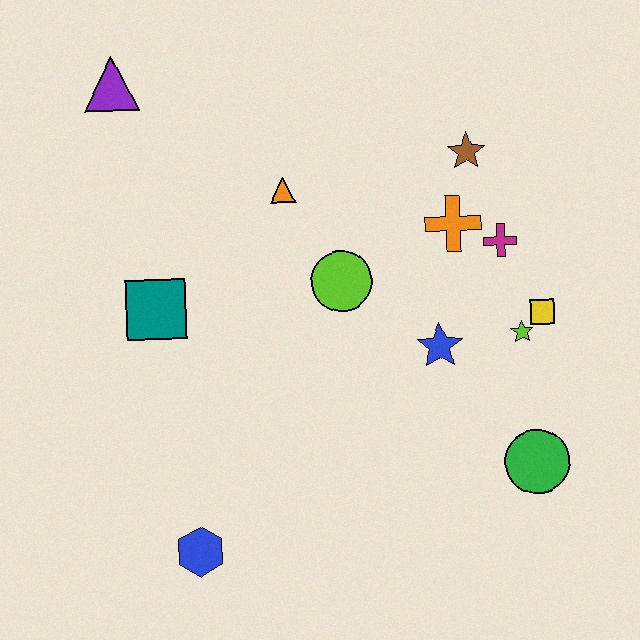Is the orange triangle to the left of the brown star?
Yes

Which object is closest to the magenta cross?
The orange cross is closest to the magenta cross.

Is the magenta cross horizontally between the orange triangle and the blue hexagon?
No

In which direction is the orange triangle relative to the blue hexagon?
The orange triangle is above the blue hexagon.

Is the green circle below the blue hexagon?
No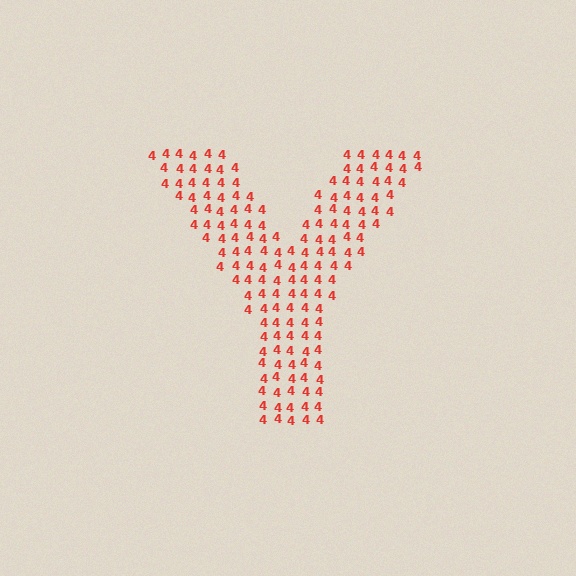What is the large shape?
The large shape is the letter Y.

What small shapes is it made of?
It is made of small digit 4's.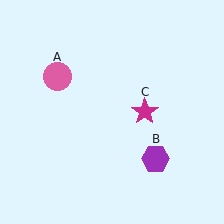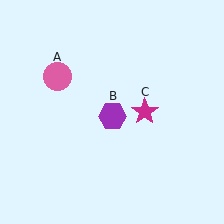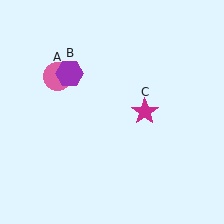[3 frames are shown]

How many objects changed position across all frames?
1 object changed position: purple hexagon (object B).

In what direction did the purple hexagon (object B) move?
The purple hexagon (object B) moved up and to the left.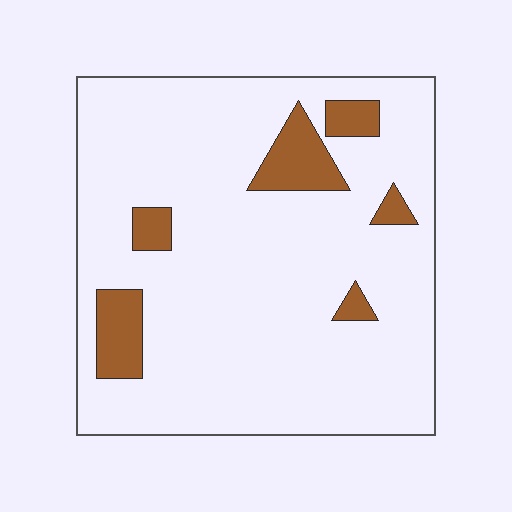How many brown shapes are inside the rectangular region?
6.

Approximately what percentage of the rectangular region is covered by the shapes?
Approximately 10%.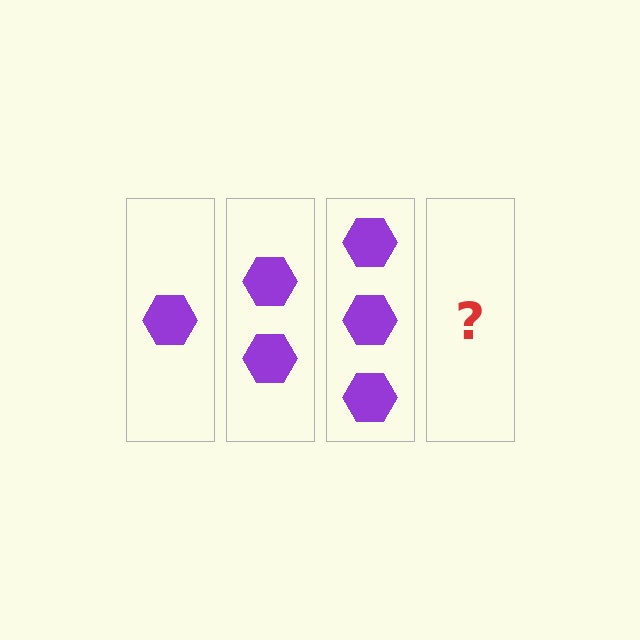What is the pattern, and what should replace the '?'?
The pattern is that each step adds one more hexagon. The '?' should be 4 hexagons.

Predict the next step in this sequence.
The next step is 4 hexagons.